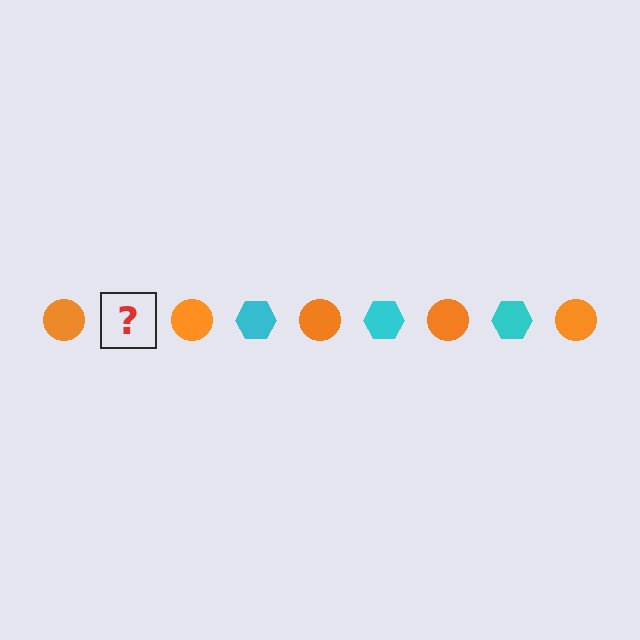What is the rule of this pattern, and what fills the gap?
The rule is that the pattern alternates between orange circle and cyan hexagon. The gap should be filled with a cyan hexagon.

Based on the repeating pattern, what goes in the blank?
The blank should be a cyan hexagon.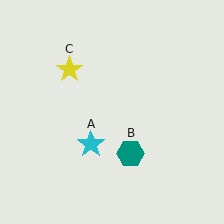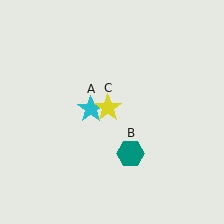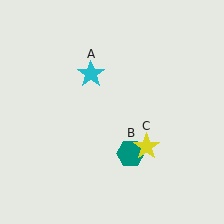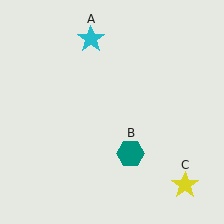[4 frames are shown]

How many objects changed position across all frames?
2 objects changed position: cyan star (object A), yellow star (object C).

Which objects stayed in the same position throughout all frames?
Teal hexagon (object B) remained stationary.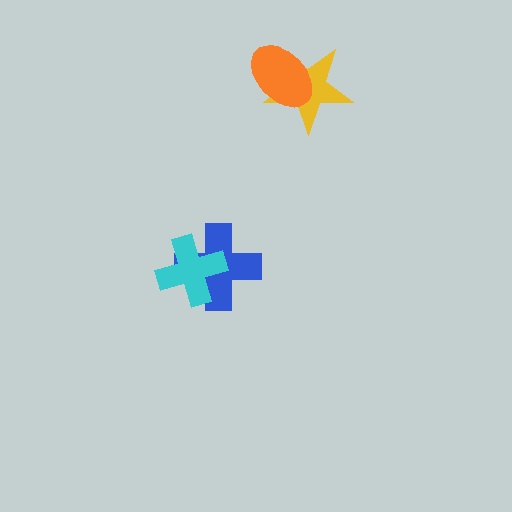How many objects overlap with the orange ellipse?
1 object overlaps with the orange ellipse.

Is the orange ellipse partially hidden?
No, no other shape covers it.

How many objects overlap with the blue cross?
1 object overlaps with the blue cross.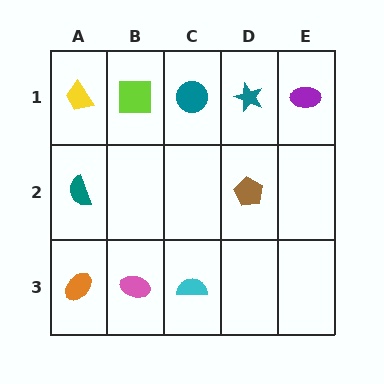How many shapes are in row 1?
5 shapes.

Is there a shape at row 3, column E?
No, that cell is empty.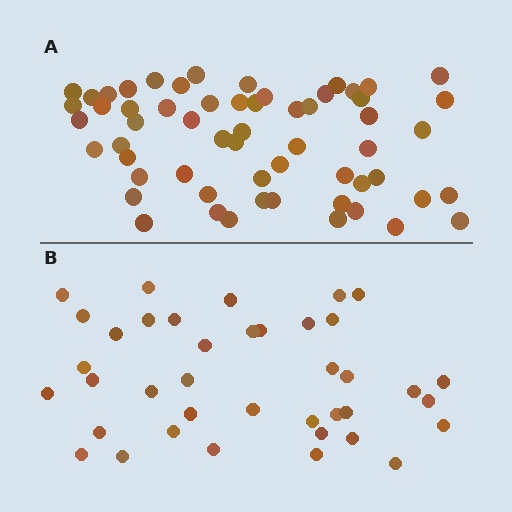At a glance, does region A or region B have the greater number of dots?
Region A (the top region) has more dots.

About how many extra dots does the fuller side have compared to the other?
Region A has approximately 20 more dots than region B.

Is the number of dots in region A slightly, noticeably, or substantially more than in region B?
Region A has substantially more. The ratio is roughly 1.5 to 1.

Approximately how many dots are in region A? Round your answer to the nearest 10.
About 60 dots. (The exact count is 59, which rounds to 60.)